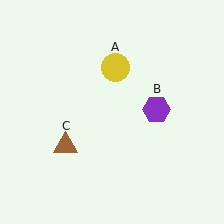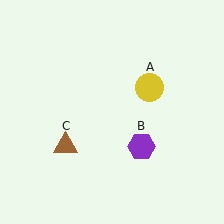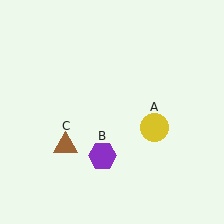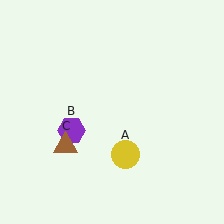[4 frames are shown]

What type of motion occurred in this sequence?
The yellow circle (object A), purple hexagon (object B) rotated clockwise around the center of the scene.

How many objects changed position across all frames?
2 objects changed position: yellow circle (object A), purple hexagon (object B).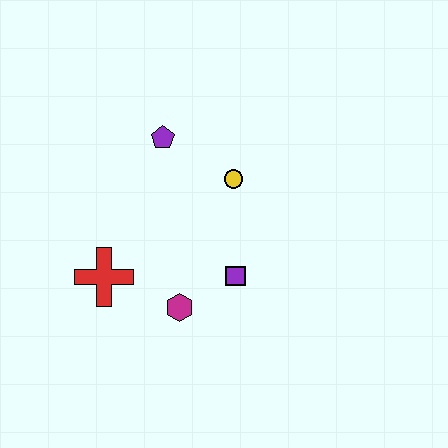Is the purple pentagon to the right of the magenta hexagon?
No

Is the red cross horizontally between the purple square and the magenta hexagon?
No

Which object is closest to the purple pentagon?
The yellow circle is closest to the purple pentagon.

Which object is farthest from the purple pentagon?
The magenta hexagon is farthest from the purple pentagon.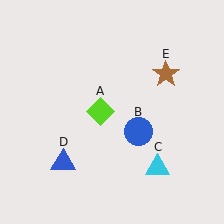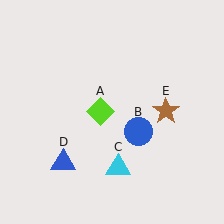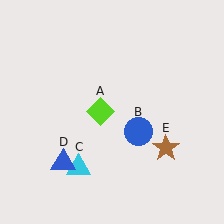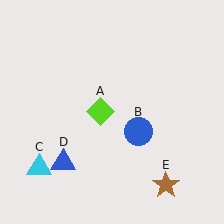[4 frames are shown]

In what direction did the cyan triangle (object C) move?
The cyan triangle (object C) moved left.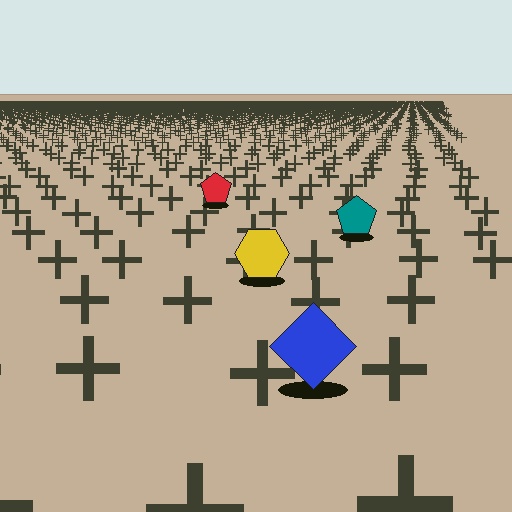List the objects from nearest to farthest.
From nearest to farthest: the blue diamond, the yellow hexagon, the teal pentagon, the red pentagon.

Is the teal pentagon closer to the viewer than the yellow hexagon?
No. The yellow hexagon is closer — you can tell from the texture gradient: the ground texture is coarser near it.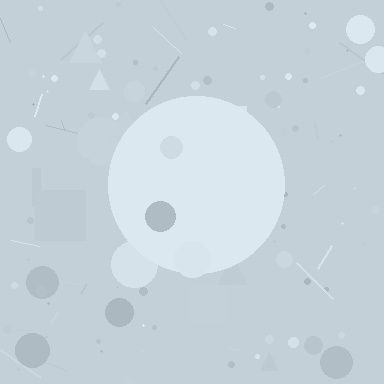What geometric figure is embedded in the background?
A circle is embedded in the background.